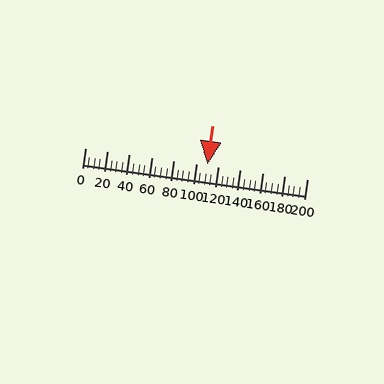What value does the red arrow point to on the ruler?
The red arrow points to approximately 110.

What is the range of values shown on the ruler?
The ruler shows values from 0 to 200.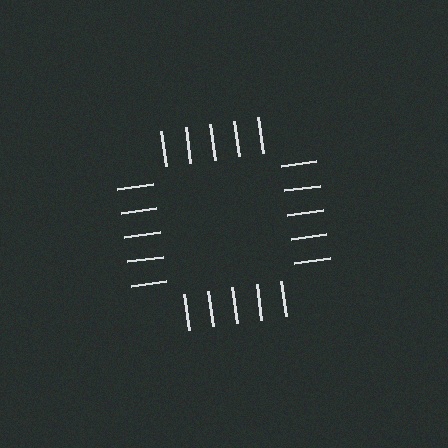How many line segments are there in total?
20 — 5 along each of the 4 edges.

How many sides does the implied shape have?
4 sides — the line-ends trace a square.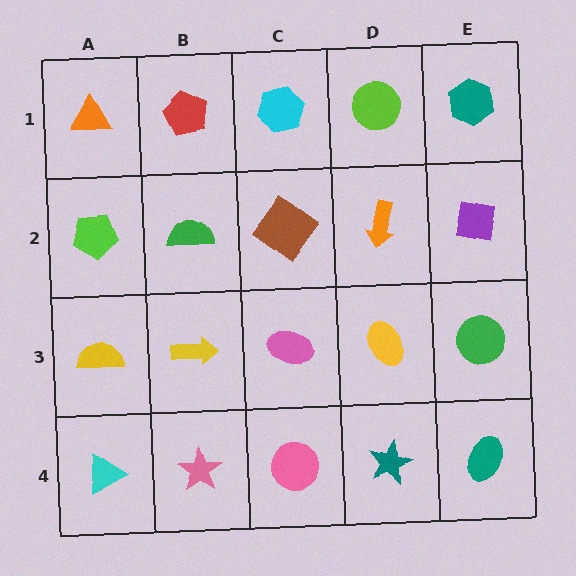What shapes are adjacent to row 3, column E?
A purple square (row 2, column E), a teal ellipse (row 4, column E), a yellow ellipse (row 3, column D).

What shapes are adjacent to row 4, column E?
A green circle (row 3, column E), a teal star (row 4, column D).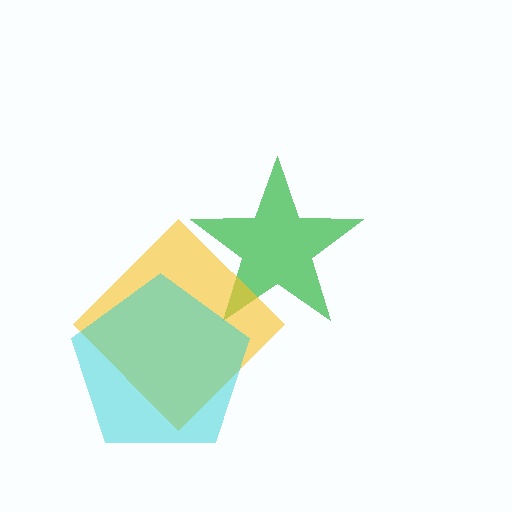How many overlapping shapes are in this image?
There are 3 overlapping shapes in the image.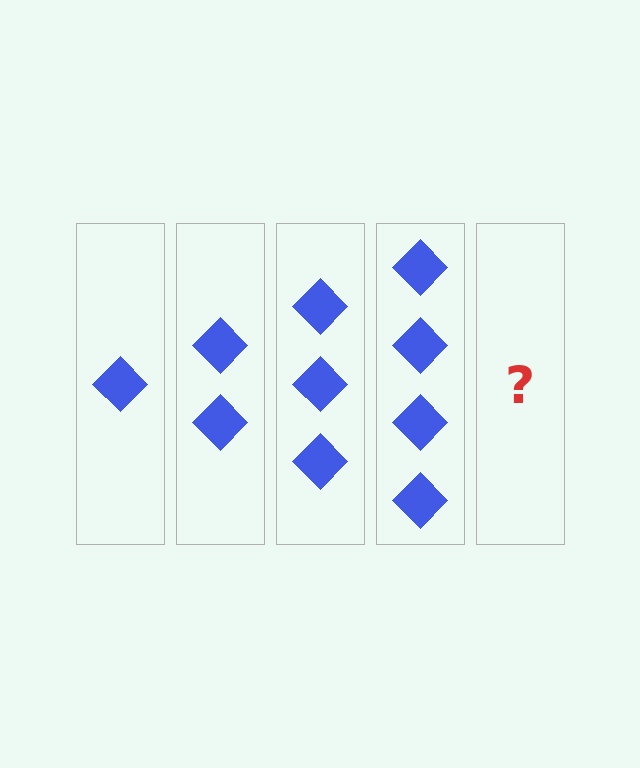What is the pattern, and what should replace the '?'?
The pattern is that each step adds one more diamond. The '?' should be 5 diamonds.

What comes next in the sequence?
The next element should be 5 diamonds.